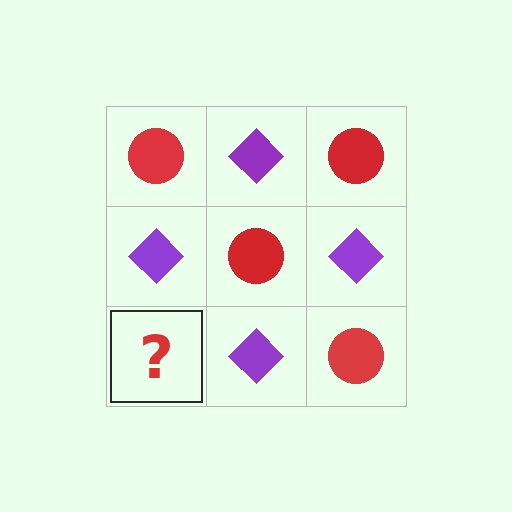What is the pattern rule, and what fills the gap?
The rule is that it alternates red circle and purple diamond in a checkerboard pattern. The gap should be filled with a red circle.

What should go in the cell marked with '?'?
The missing cell should contain a red circle.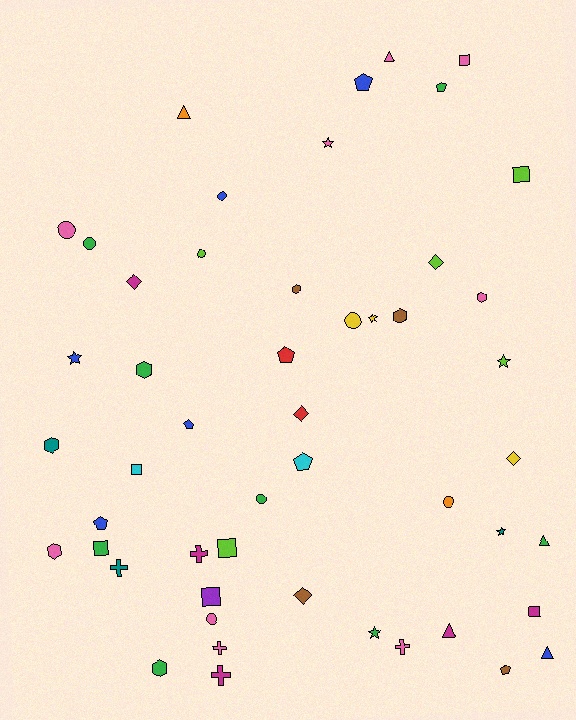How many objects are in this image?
There are 50 objects.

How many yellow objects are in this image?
There are 3 yellow objects.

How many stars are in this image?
There are 6 stars.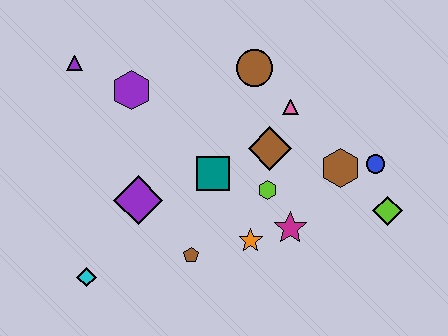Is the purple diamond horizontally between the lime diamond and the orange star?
No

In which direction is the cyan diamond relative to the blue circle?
The cyan diamond is to the left of the blue circle.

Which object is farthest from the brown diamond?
The cyan diamond is farthest from the brown diamond.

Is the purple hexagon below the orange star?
No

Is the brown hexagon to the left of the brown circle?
No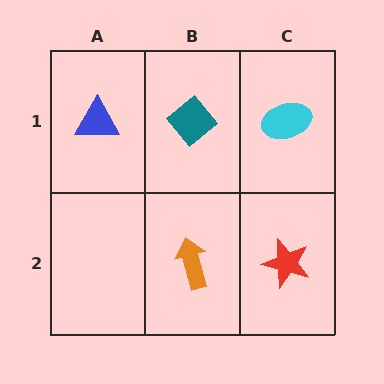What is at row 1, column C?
A cyan ellipse.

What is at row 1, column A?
A blue triangle.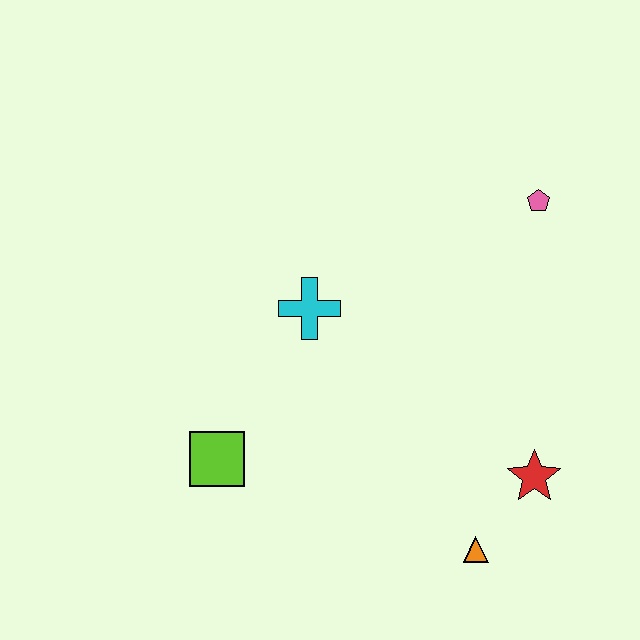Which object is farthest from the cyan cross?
The orange triangle is farthest from the cyan cross.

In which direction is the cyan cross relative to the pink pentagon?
The cyan cross is to the left of the pink pentagon.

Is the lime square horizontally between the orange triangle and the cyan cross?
No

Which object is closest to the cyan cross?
The lime square is closest to the cyan cross.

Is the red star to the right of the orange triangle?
Yes